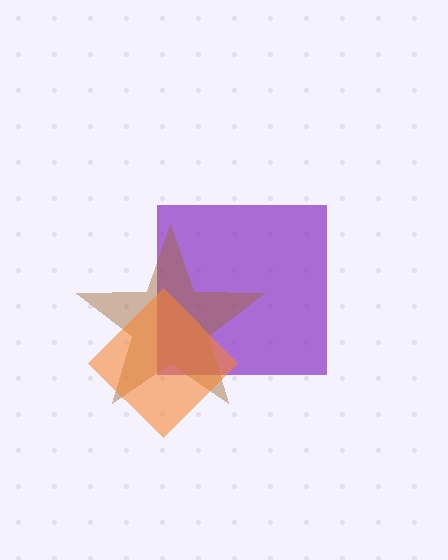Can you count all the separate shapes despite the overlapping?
Yes, there are 3 separate shapes.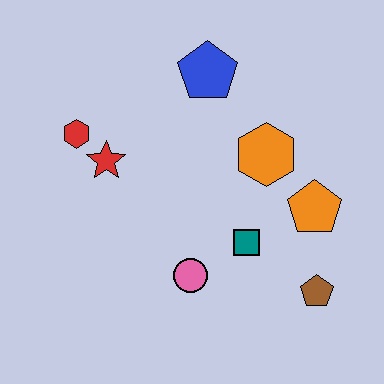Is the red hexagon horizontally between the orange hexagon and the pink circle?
No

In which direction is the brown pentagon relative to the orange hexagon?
The brown pentagon is below the orange hexagon.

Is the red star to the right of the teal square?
No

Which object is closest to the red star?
The red hexagon is closest to the red star.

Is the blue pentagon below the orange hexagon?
No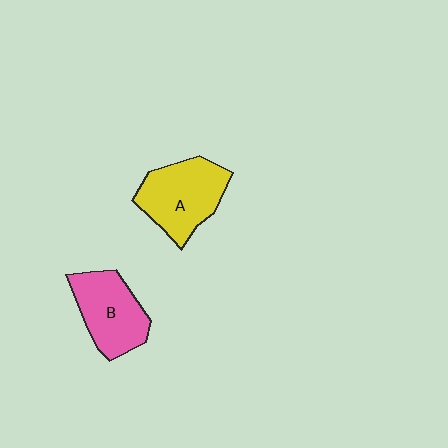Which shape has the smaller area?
Shape B (pink).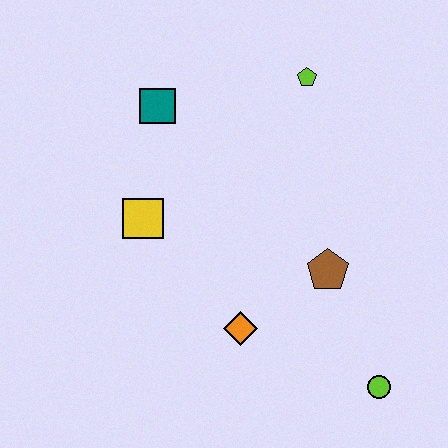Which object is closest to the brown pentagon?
The orange diamond is closest to the brown pentagon.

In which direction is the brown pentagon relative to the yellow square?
The brown pentagon is to the right of the yellow square.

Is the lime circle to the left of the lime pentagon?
No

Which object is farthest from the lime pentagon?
The lime circle is farthest from the lime pentagon.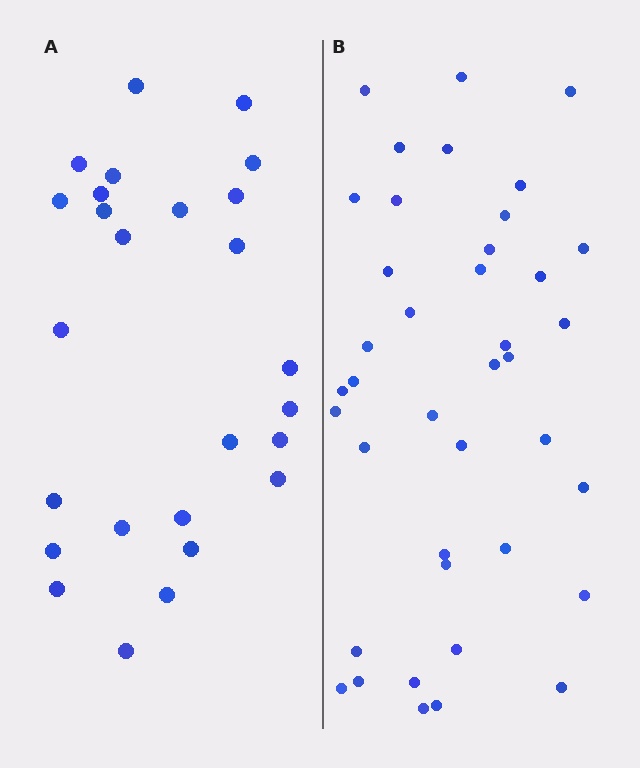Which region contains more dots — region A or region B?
Region B (the right region) has more dots.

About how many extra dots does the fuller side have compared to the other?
Region B has approximately 15 more dots than region A.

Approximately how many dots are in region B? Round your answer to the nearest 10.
About 40 dots.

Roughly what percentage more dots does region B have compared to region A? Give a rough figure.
About 55% more.